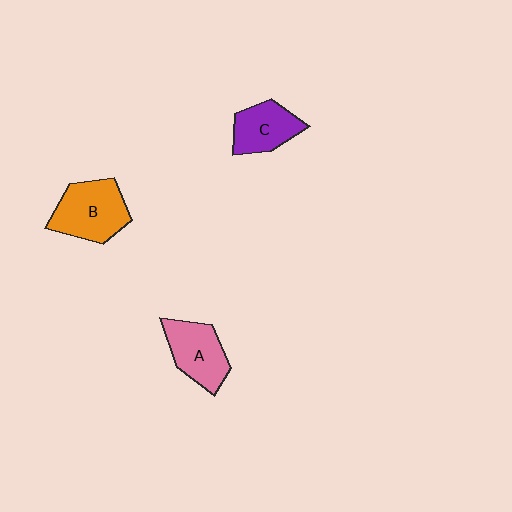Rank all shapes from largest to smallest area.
From largest to smallest: B (orange), A (pink), C (purple).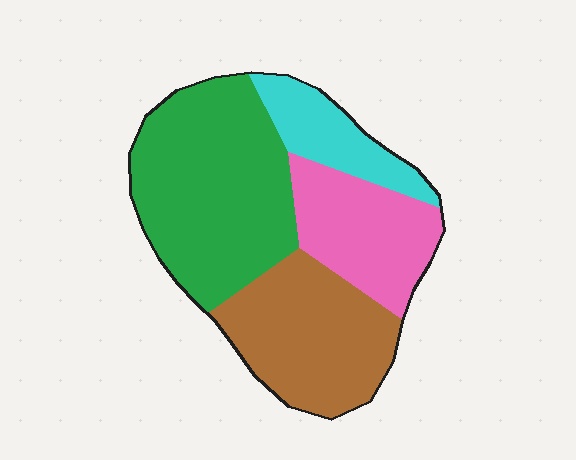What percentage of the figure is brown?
Brown takes up between a quarter and a half of the figure.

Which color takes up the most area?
Green, at roughly 40%.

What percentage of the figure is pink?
Pink covers around 20% of the figure.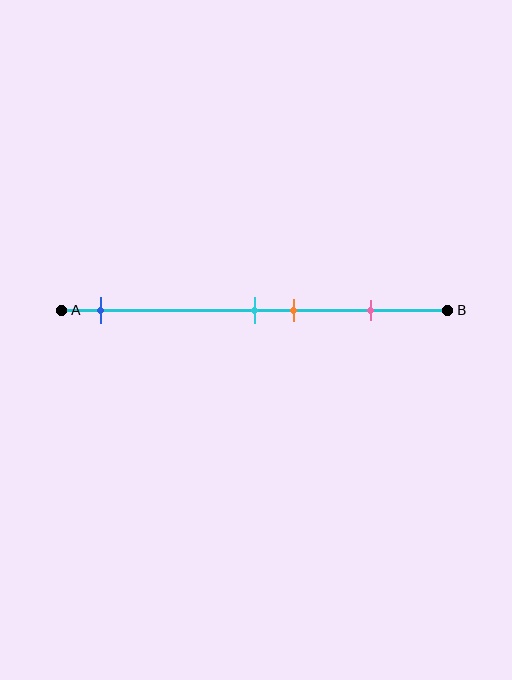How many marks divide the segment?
There are 4 marks dividing the segment.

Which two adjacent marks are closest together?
The cyan and orange marks are the closest adjacent pair.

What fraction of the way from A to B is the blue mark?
The blue mark is approximately 10% (0.1) of the way from A to B.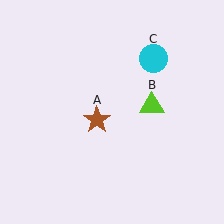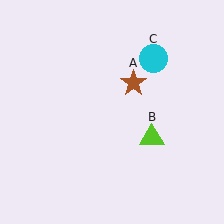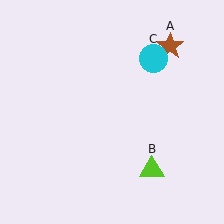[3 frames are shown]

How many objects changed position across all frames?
2 objects changed position: brown star (object A), lime triangle (object B).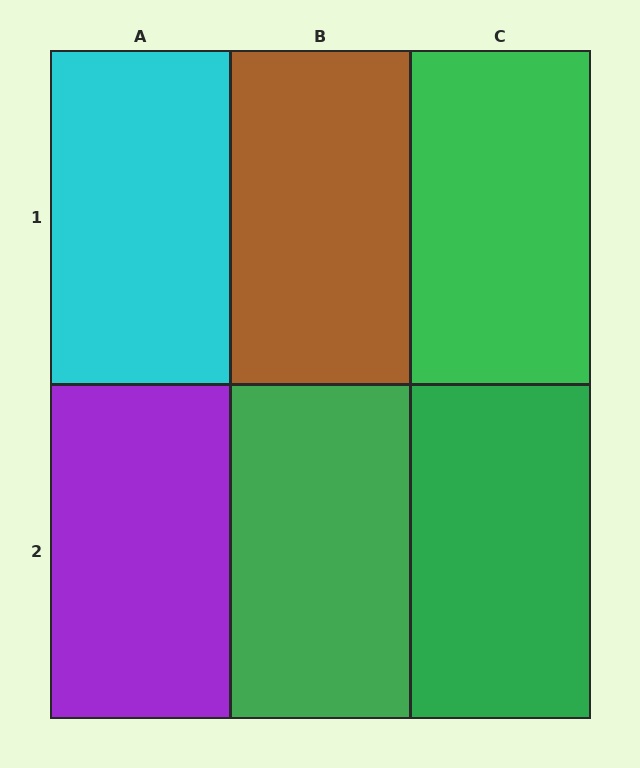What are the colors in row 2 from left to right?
Purple, green, green.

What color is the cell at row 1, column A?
Cyan.